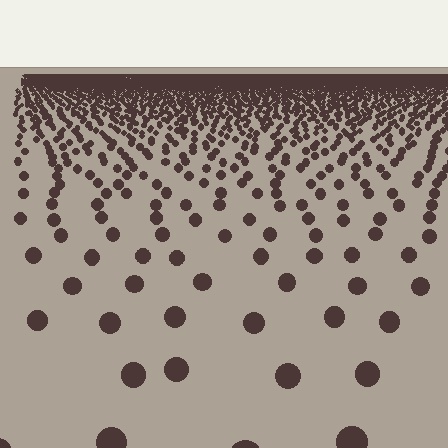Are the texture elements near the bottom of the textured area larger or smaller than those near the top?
Larger. Near the bottom, elements are closer to the viewer and appear at a bigger on-screen size.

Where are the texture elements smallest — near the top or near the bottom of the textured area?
Near the top.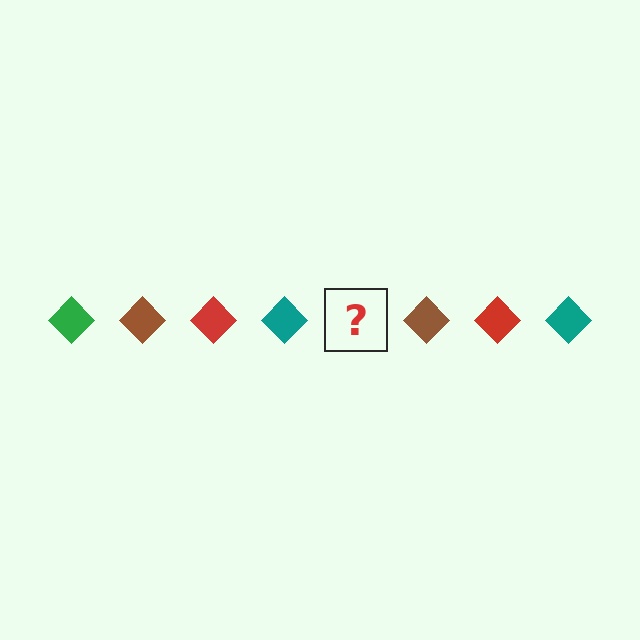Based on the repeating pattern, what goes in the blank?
The blank should be a green diamond.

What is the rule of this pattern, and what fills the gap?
The rule is that the pattern cycles through green, brown, red, teal diamonds. The gap should be filled with a green diamond.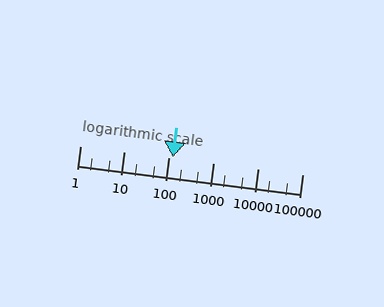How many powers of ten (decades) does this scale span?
The scale spans 5 decades, from 1 to 100000.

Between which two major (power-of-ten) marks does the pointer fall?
The pointer is between 100 and 1000.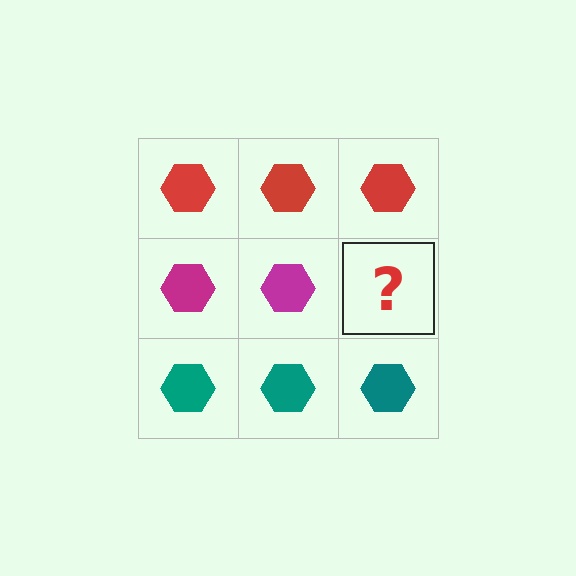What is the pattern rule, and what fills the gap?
The rule is that each row has a consistent color. The gap should be filled with a magenta hexagon.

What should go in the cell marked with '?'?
The missing cell should contain a magenta hexagon.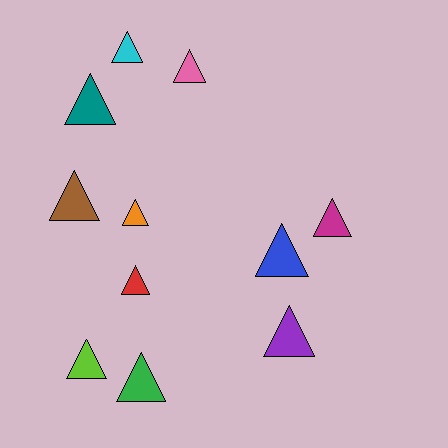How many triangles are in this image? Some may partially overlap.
There are 11 triangles.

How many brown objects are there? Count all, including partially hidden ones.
There is 1 brown object.